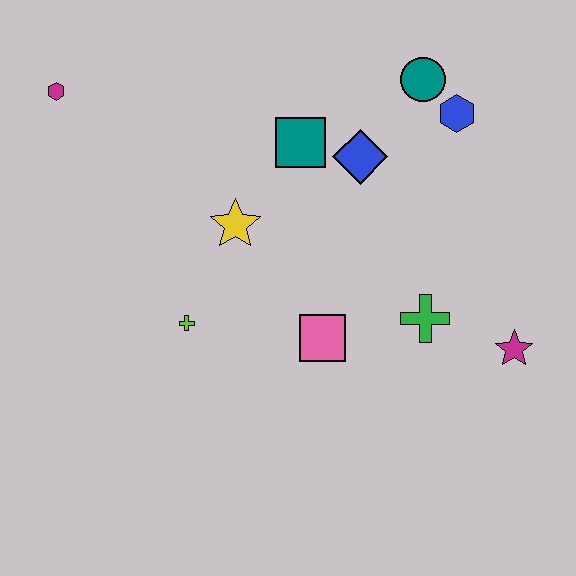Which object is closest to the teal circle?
The blue hexagon is closest to the teal circle.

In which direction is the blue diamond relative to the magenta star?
The blue diamond is above the magenta star.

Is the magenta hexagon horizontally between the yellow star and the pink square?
No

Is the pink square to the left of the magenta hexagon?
No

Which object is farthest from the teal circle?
The magenta hexagon is farthest from the teal circle.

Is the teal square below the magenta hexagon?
Yes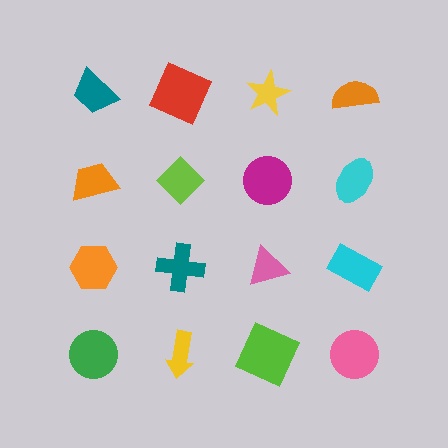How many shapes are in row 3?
4 shapes.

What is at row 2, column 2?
A lime diamond.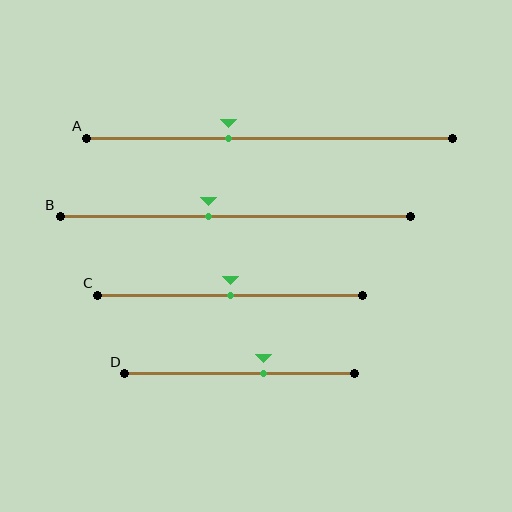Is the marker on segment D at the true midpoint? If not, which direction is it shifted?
No, the marker on segment D is shifted to the right by about 10% of the segment length.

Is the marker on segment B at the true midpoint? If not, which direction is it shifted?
No, the marker on segment B is shifted to the left by about 8% of the segment length.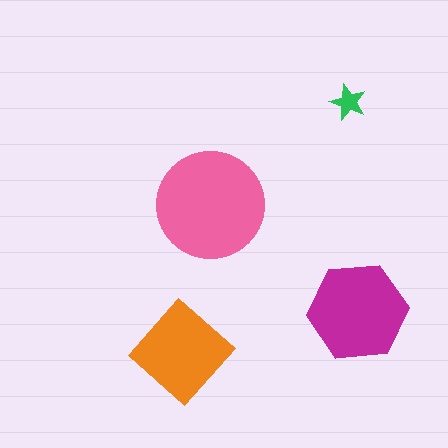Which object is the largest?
The pink circle.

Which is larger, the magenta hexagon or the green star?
The magenta hexagon.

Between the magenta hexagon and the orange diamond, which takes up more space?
The magenta hexagon.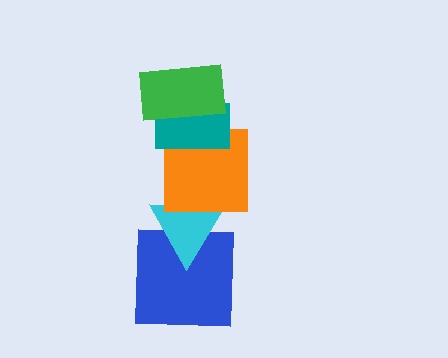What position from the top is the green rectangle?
The green rectangle is 1st from the top.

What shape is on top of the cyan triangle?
The orange square is on top of the cyan triangle.